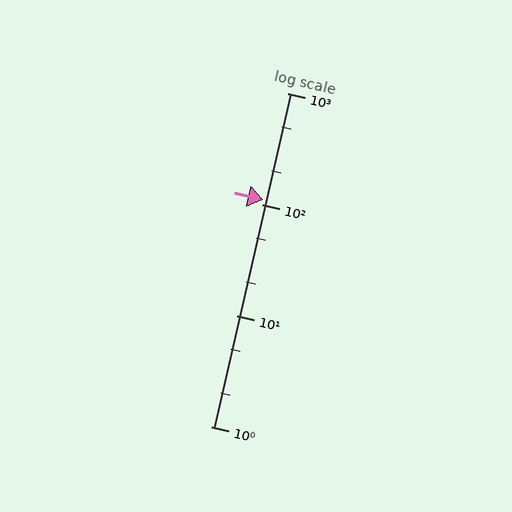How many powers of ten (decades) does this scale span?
The scale spans 3 decades, from 1 to 1000.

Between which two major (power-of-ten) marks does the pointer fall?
The pointer is between 100 and 1000.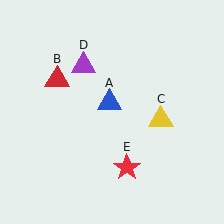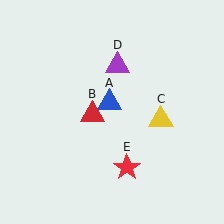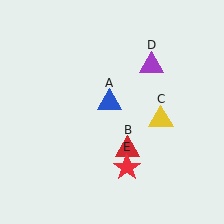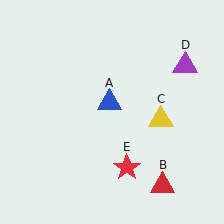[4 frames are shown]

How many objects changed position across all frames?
2 objects changed position: red triangle (object B), purple triangle (object D).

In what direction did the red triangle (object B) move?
The red triangle (object B) moved down and to the right.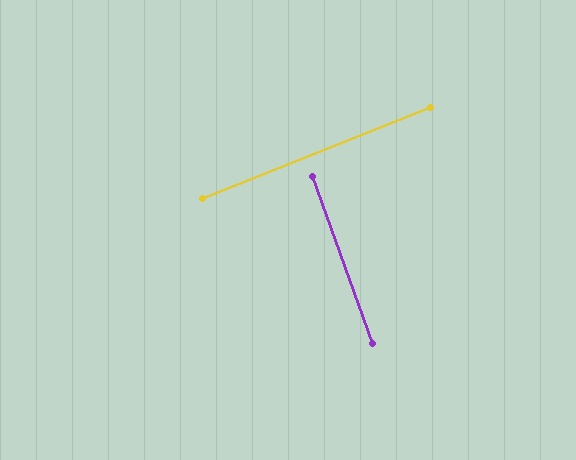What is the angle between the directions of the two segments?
Approximately 88 degrees.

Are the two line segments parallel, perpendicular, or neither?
Perpendicular — they meet at approximately 88°.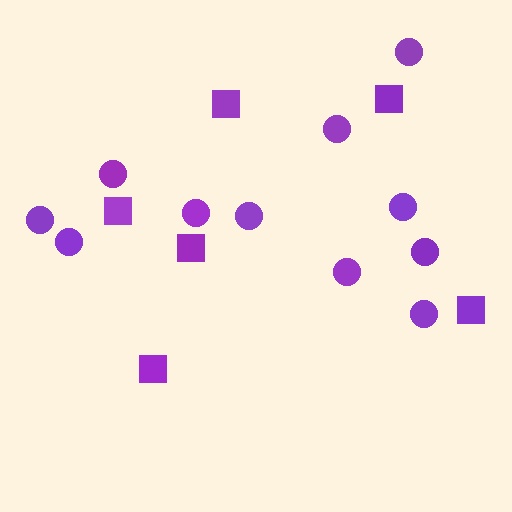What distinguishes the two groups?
There are 2 groups: one group of squares (6) and one group of circles (11).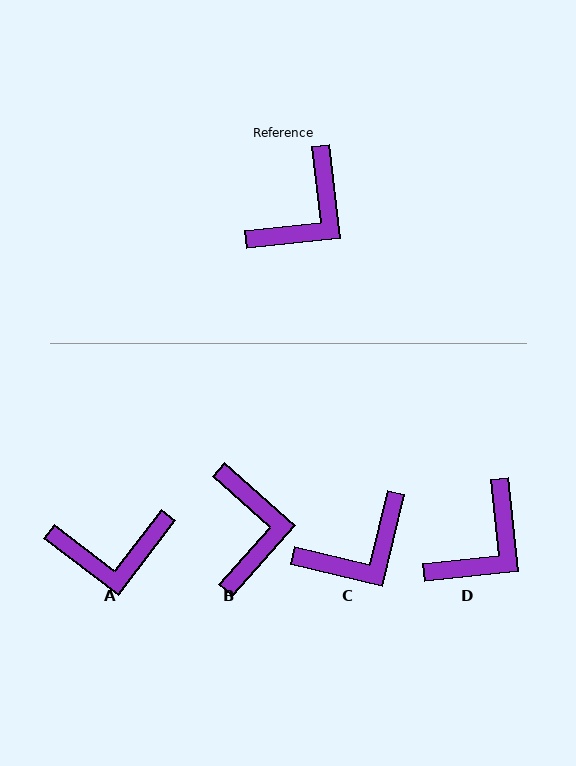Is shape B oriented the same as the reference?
No, it is off by about 42 degrees.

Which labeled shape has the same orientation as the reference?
D.